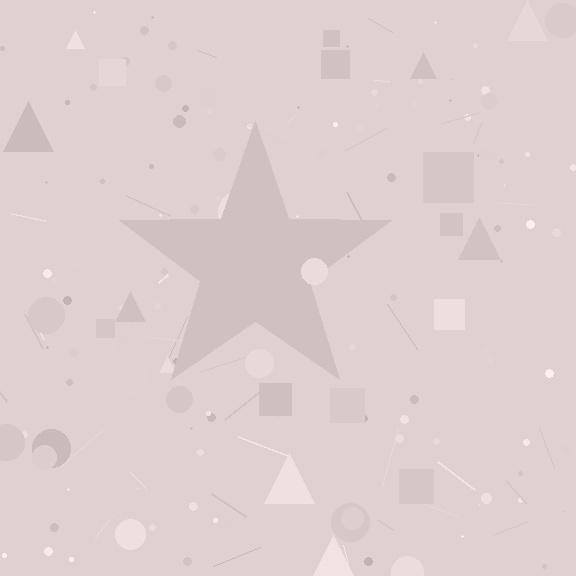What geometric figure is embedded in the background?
A star is embedded in the background.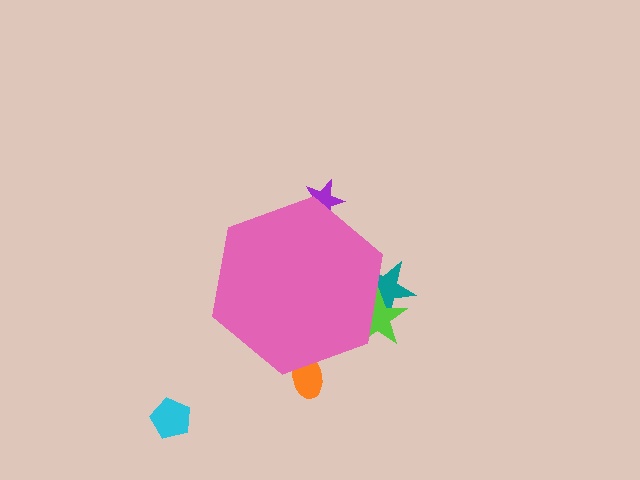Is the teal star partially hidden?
Yes, the teal star is partially hidden behind the pink hexagon.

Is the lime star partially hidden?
Yes, the lime star is partially hidden behind the pink hexagon.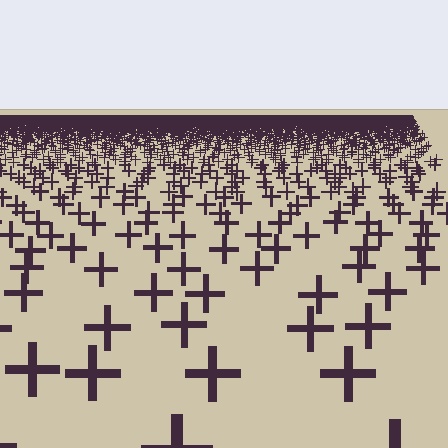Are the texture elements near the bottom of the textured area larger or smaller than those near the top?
Larger. Near the bottom, elements are closer to the viewer and appear at a bigger on-screen size.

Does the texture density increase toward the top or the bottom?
Density increases toward the top.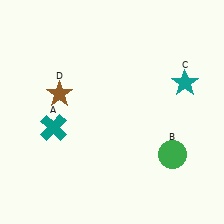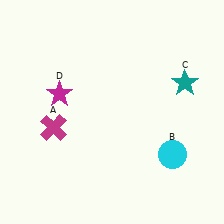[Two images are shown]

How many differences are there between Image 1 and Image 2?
There are 3 differences between the two images.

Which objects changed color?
A changed from teal to magenta. B changed from green to cyan. D changed from brown to magenta.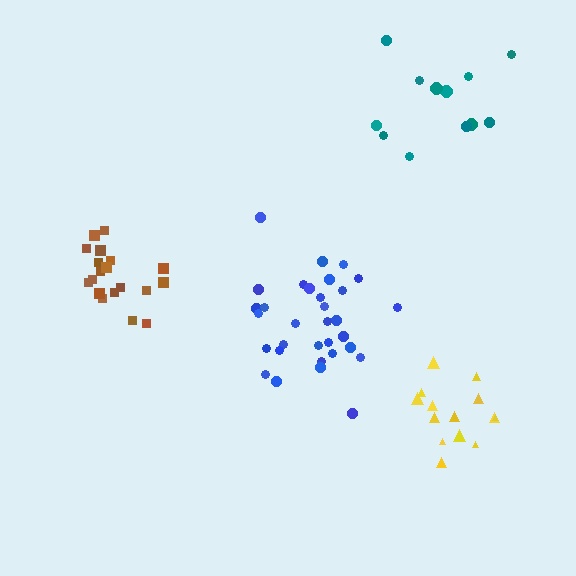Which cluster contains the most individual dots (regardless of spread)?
Blue (32).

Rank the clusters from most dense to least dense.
yellow, brown, blue, teal.